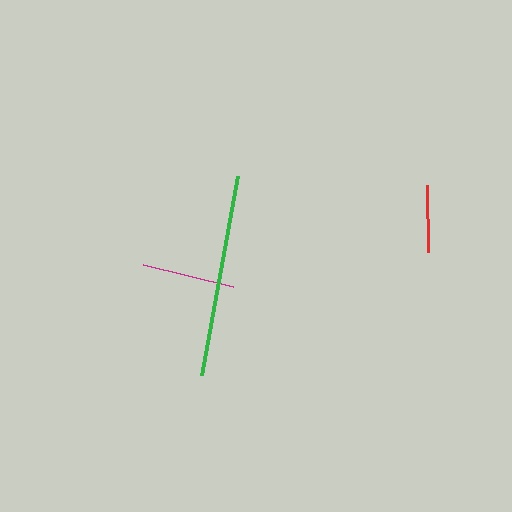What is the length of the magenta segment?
The magenta segment is approximately 93 pixels long.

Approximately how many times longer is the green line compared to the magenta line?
The green line is approximately 2.2 times the length of the magenta line.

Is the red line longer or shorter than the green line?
The green line is longer than the red line.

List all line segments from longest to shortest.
From longest to shortest: green, magenta, red.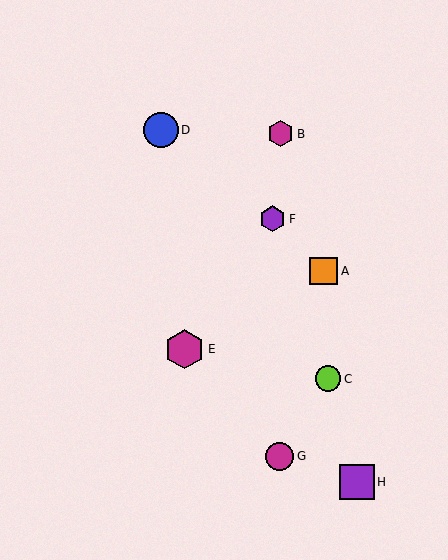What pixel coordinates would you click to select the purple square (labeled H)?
Click at (357, 482) to select the purple square H.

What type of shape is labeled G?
Shape G is a magenta circle.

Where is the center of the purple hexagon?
The center of the purple hexagon is at (272, 219).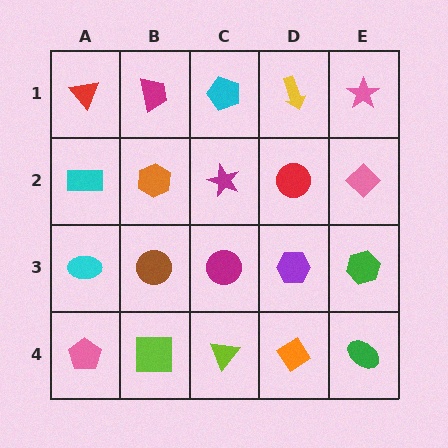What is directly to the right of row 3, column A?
A brown circle.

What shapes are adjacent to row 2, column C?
A cyan pentagon (row 1, column C), a magenta circle (row 3, column C), an orange hexagon (row 2, column B), a red circle (row 2, column D).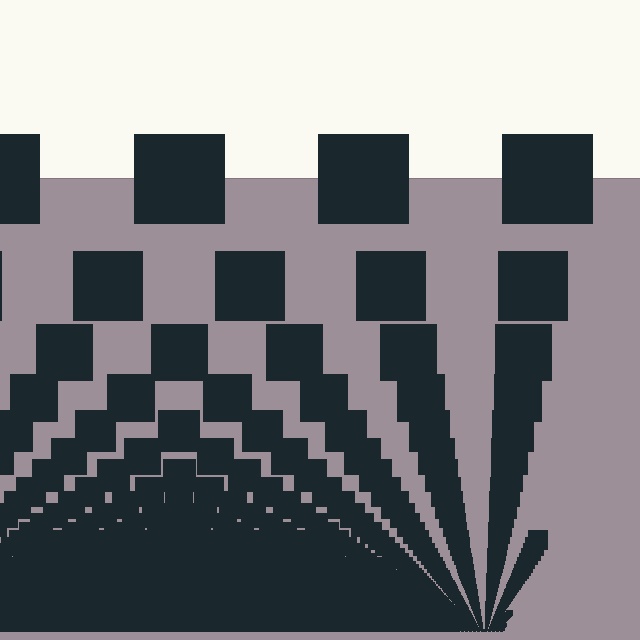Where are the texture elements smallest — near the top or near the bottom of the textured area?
Near the bottom.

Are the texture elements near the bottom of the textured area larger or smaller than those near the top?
Smaller. The gradient is inverted — elements near the bottom are smaller and denser.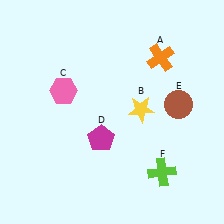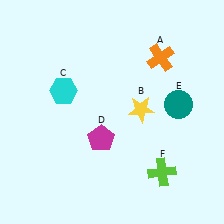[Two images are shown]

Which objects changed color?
C changed from pink to cyan. E changed from brown to teal.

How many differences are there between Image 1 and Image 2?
There are 2 differences between the two images.